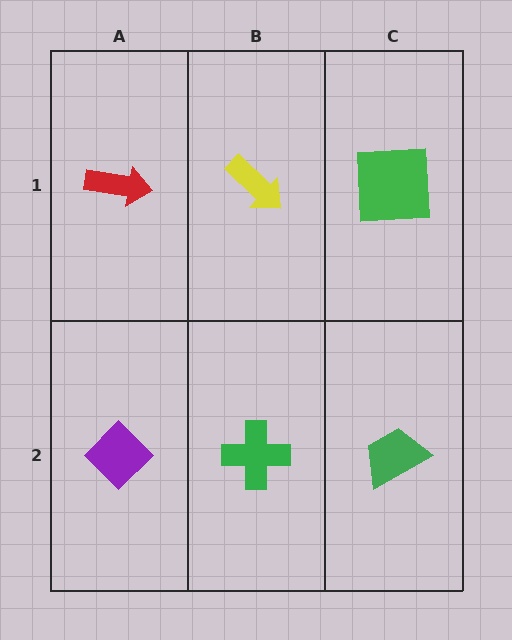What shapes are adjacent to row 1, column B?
A green cross (row 2, column B), a red arrow (row 1, column A), a green square (row 1, column C).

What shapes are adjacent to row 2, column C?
A green square (row 1, column C), a green cross (row 2, column B).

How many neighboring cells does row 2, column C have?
2.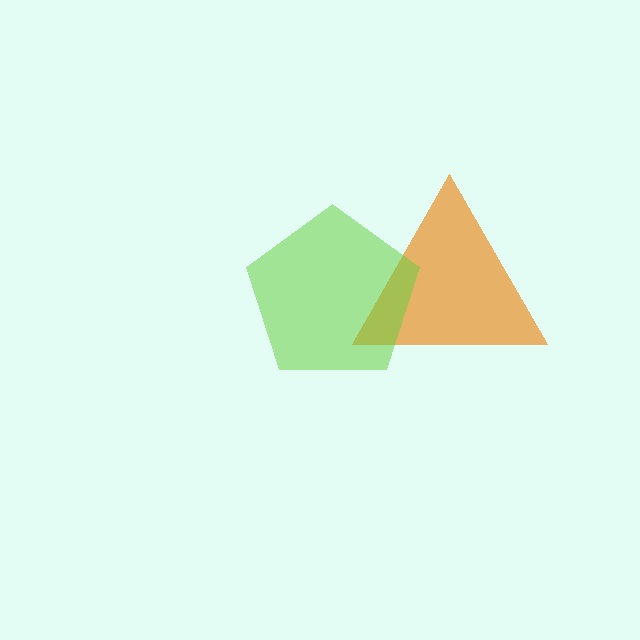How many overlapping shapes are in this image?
There are 2 overlapping shapes in the image.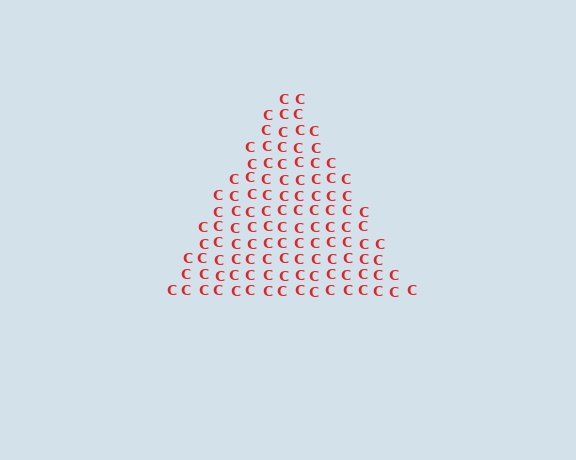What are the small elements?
The small elements are letter C's.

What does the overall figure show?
The overall figure shows a triangle.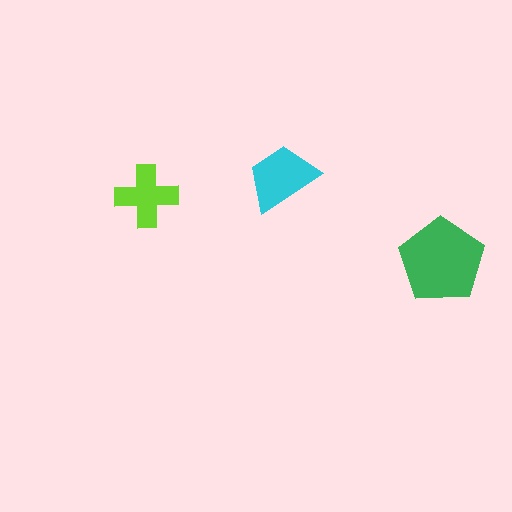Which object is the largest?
The green pentagon.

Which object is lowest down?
The green pentagon is bottommost.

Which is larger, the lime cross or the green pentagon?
The green pentagon.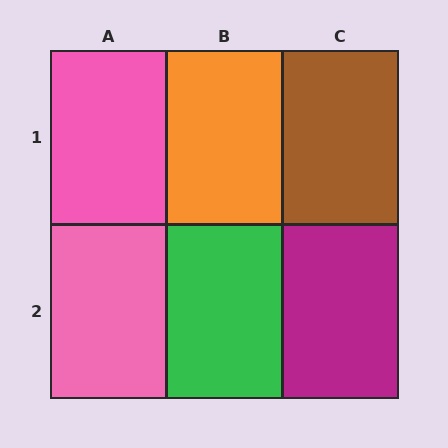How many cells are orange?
1 cell is orange.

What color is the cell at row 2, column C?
Magenta.